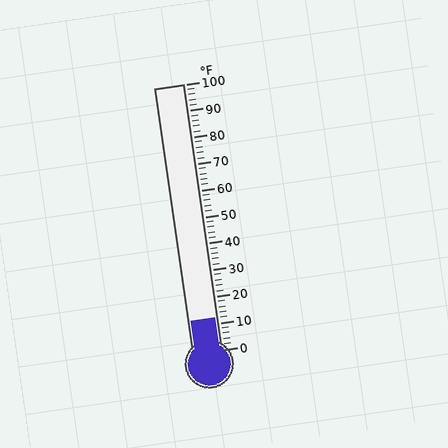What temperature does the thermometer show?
The thermometer shows approximately 12°F.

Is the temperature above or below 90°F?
The temperature is below 90°F.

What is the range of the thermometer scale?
The thermometer scale ranges from 0°F to 100°F.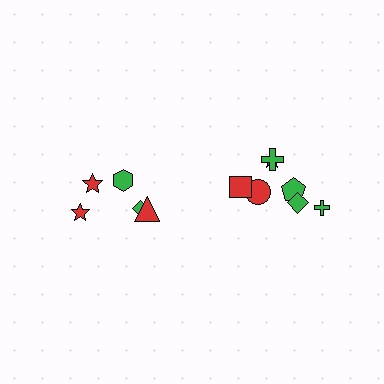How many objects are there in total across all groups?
There are 12 objects.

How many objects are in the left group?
There are 5 objects.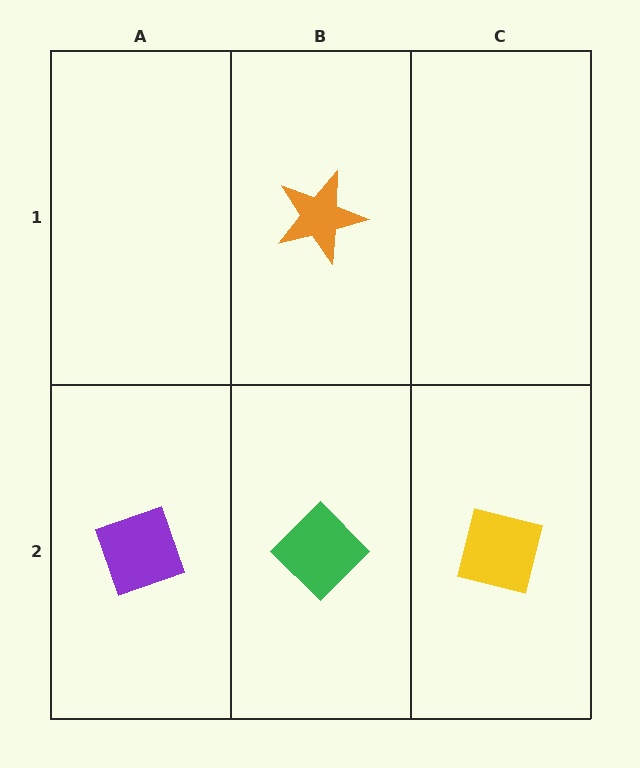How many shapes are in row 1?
1 shape.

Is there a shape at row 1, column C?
No, that cell is empty.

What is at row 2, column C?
A yellow square.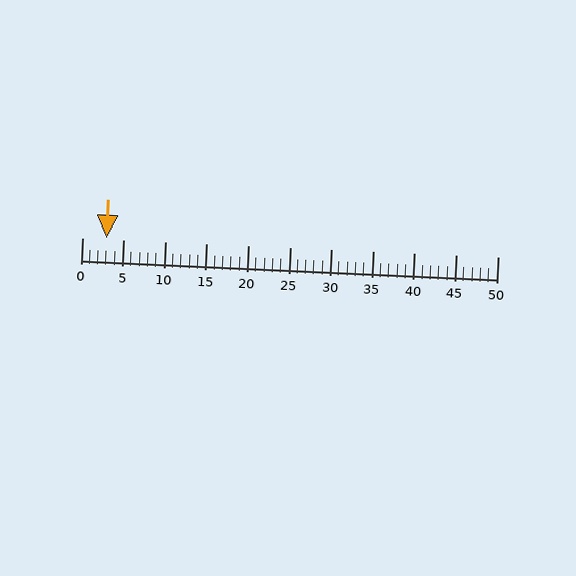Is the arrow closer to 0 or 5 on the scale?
The arrow is closer to 5.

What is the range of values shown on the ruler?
The ruler shows values from 0 to 50.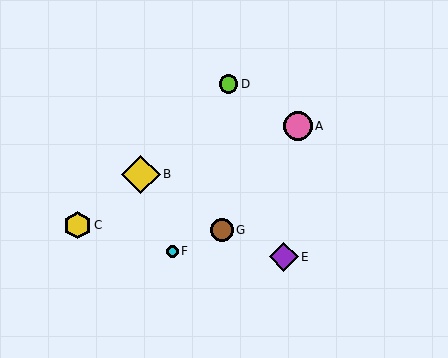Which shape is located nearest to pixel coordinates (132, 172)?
The yellow diamond (labeled B) at (141, 174) is nearest to that location.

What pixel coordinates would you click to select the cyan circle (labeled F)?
Click at (172, 251) to select the cyan circle F.